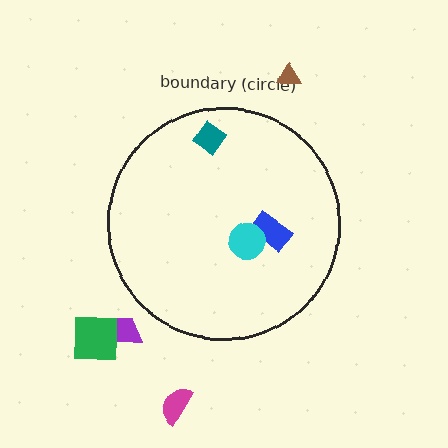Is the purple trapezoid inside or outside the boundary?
Outside.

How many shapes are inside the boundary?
3 inside, 4 outside.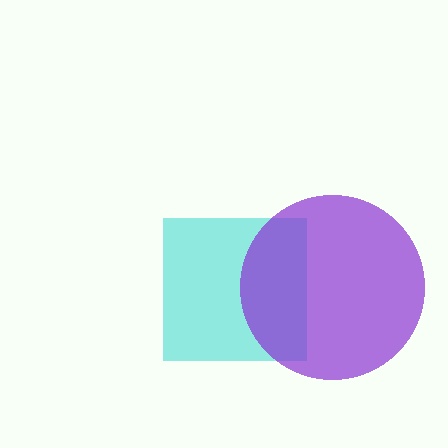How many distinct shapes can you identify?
There are 2 distinct shapes: a cyan square, a purple circle.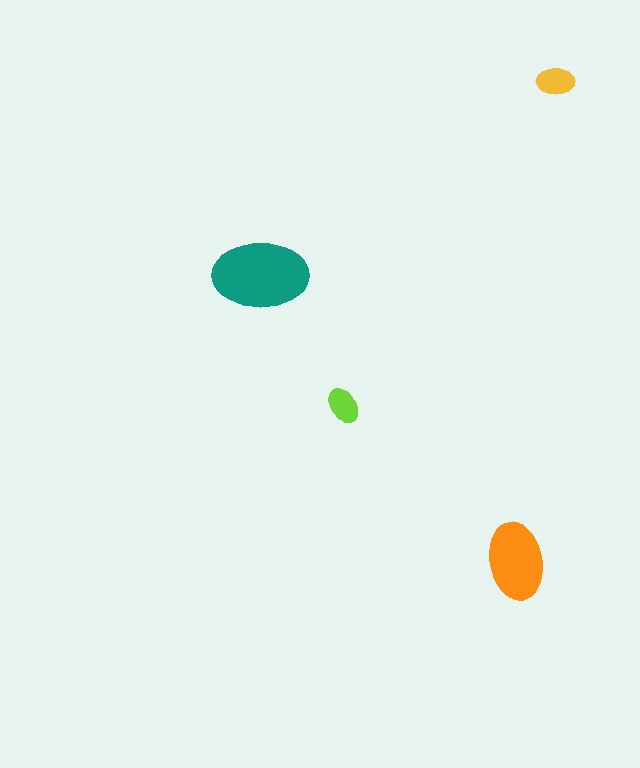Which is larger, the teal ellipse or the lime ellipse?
The teal one.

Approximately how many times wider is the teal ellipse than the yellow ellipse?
About 2.5 times wider.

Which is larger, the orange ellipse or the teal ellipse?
The teal one.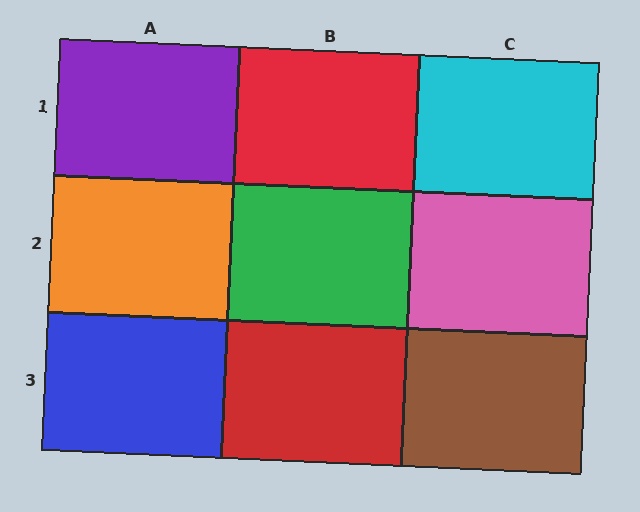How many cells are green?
1 cell is green.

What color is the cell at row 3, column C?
Brown.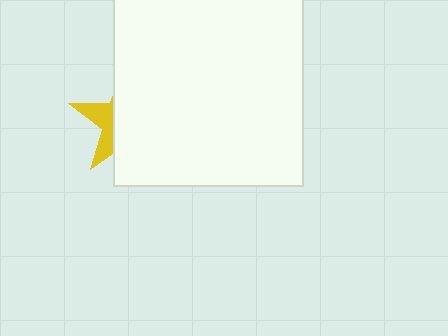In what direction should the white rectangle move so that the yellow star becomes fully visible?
The white rectangle should move right. That is the shortest direction to clear the overlap and leave the yellow star fully visible.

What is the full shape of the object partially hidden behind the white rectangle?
The partially hidden object is a yellow star.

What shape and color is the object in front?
The object in front is a white rectangle.